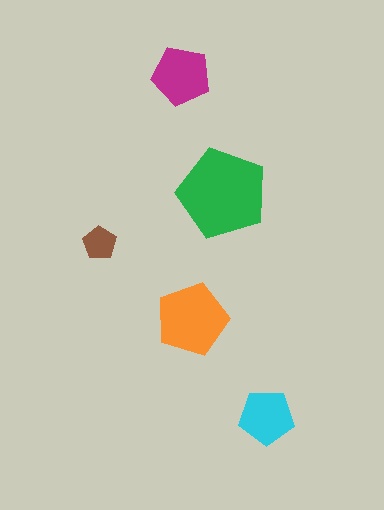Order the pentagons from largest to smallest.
the green one, the orange one, the magenta one, the cyan one, the brown one.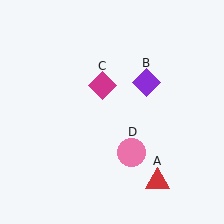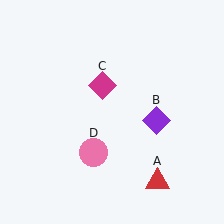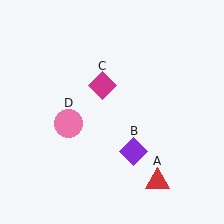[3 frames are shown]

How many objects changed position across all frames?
2 objects changed position: purple diamond (object B), pink circle (object D).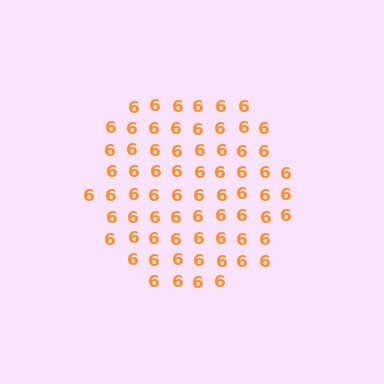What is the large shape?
The large shape is a circle.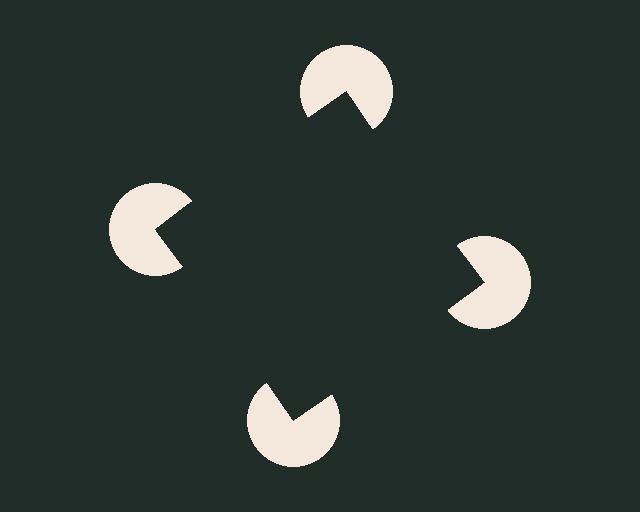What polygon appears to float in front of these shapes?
An illusory square — its edges are inferred from the aligned wedge cuts in the pac-man discs, not physically drawn.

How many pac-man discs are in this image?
There are 4 — one at each vertex of the illusory square.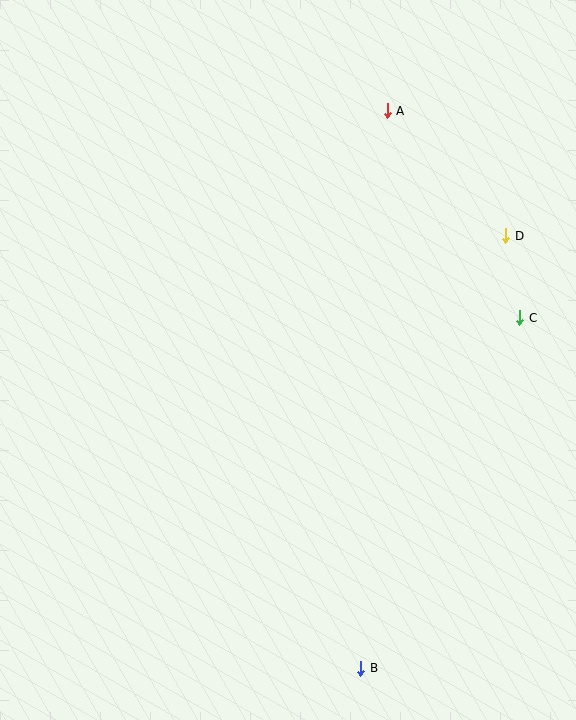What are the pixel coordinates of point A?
Point A is at (387, 111).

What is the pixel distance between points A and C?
The distance between A and C is 246 pixels.